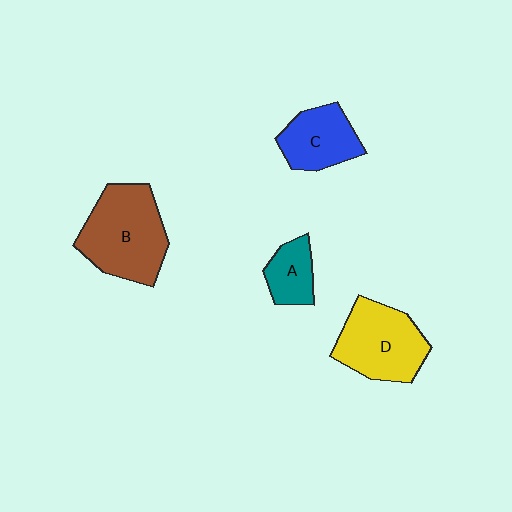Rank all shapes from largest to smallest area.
From largest to smallest: B (brown), D (yellow), C (blue), A (teal).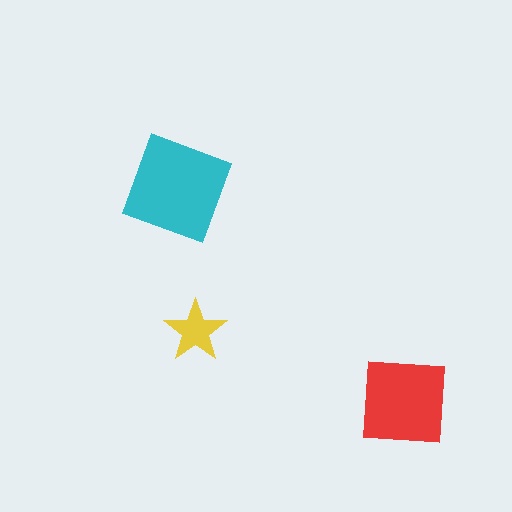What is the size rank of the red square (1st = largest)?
2nd.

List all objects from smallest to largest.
The yellow star, the red square, the cyan diamond.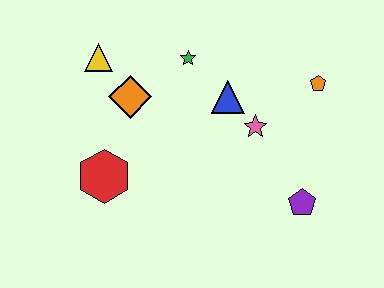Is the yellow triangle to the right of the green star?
No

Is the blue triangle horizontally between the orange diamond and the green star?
No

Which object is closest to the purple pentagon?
The pink star is closest to the purple pentagon.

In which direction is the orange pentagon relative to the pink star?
The orange pentagon is to the right of the pink star.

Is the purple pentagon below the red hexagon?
Yes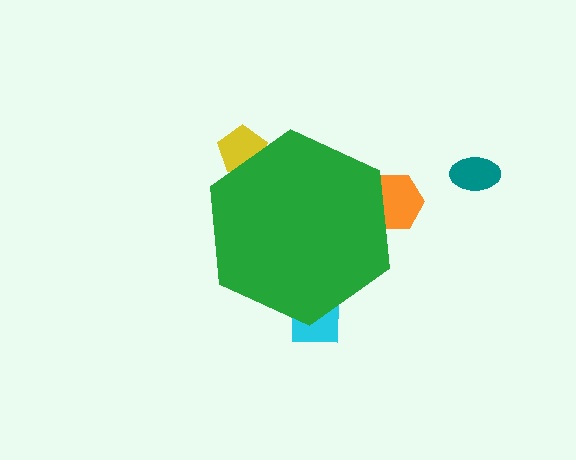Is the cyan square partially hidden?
Yes, the cyan square is partially hidden behind the green hexagon.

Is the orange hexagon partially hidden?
Yes, the orange hexagon is partially hidden behind the green hexagon.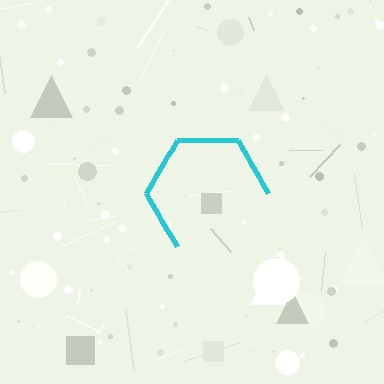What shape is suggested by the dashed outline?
The dashed outline suggests a hexagon.